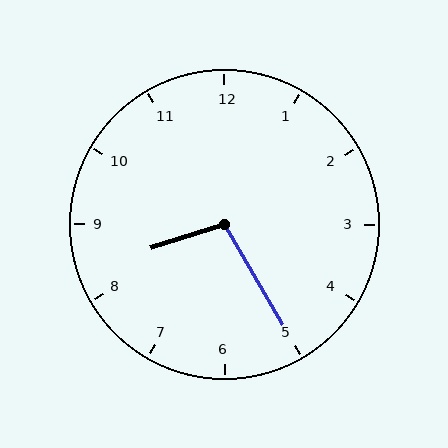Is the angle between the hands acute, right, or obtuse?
It is obtuse.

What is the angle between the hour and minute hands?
Approximately 102 degrees.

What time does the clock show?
8:25.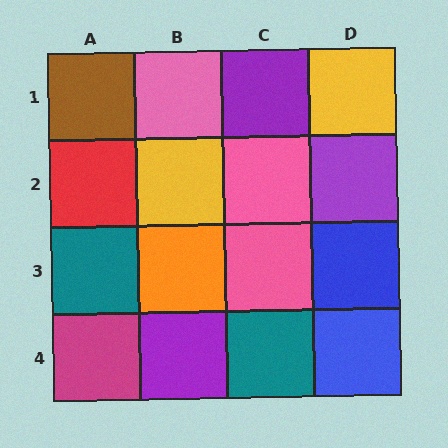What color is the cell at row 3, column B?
Orange.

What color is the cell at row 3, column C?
Pink.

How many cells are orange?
1 cell is orange.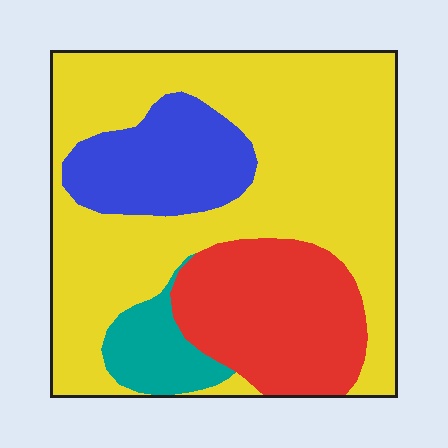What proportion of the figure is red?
Red takes up about one fifth (1/5) of the figure.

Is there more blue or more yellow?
Yellow.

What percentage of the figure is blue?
Blue covers about 15% of the figure.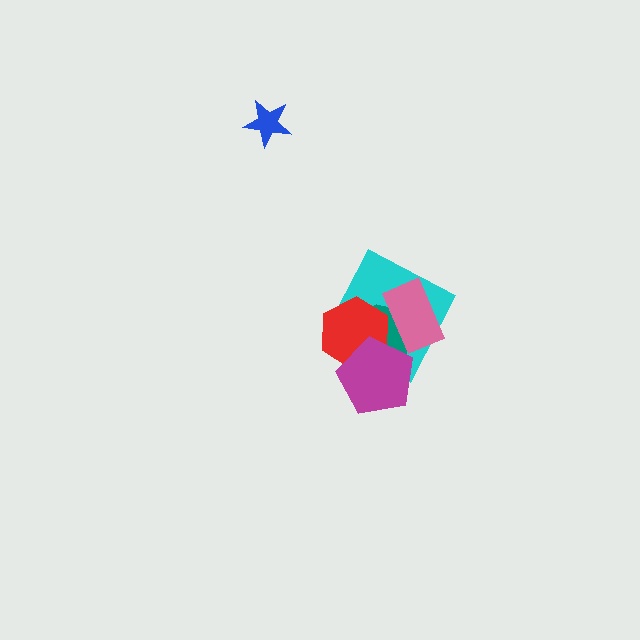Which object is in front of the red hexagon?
The magenta pentagon is in front of the red hexagon.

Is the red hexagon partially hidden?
Yes, it is partially covered by another shape.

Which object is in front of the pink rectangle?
The red hexagon is in front of the pink rectangle.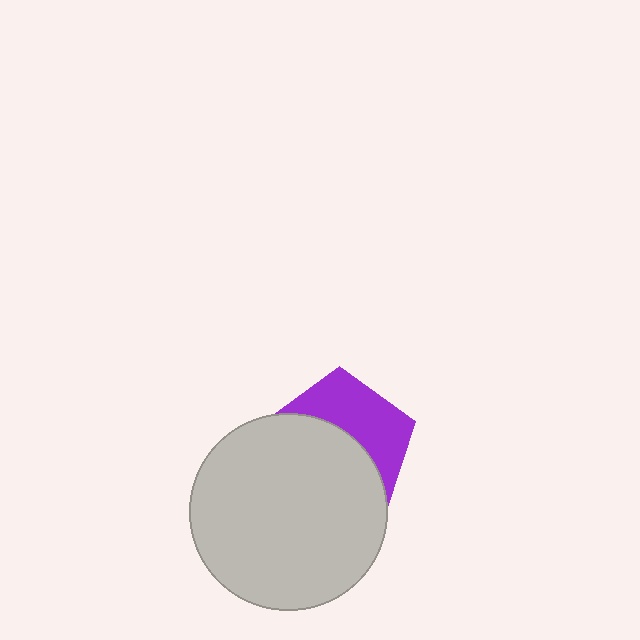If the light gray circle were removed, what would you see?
You would see the complete purple pentagon.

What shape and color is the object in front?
The object in front is a light gray circle.